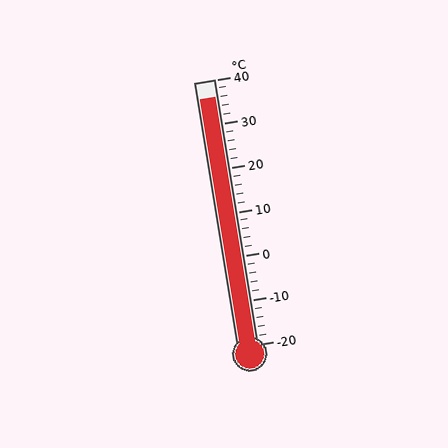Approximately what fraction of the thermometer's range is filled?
The thermometer is filled to approximately 95% of its range.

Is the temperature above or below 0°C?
The temperature is above 0°C.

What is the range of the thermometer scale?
The thermometer scale ranges from -20°C to 40°C.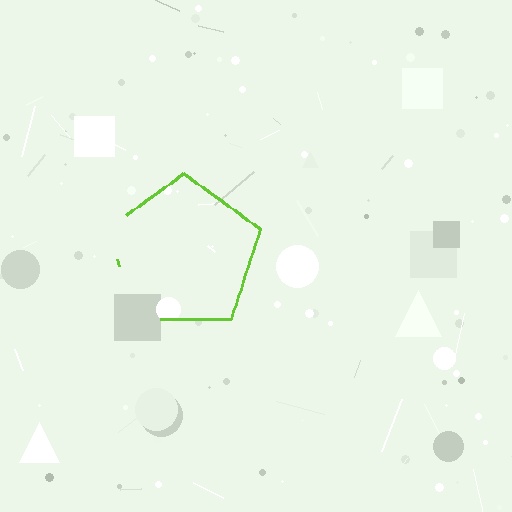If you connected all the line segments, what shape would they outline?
They would outline a pentagon.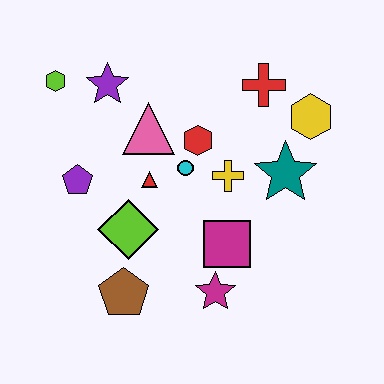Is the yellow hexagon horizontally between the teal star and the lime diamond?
No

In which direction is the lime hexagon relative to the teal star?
The lime hexagon is to the left of the teal star.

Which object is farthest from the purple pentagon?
The yellow hexagon is farthest from the purple pentagon.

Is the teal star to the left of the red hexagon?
No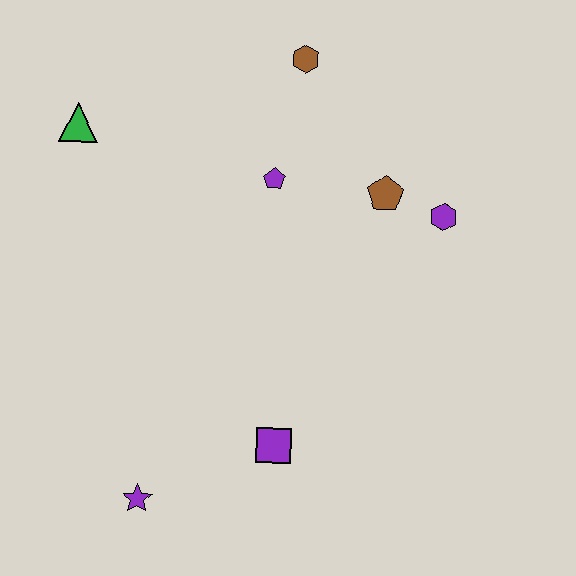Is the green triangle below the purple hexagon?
No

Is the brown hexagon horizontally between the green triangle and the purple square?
No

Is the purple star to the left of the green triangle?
No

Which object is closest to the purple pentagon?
The brown pentagon is closest to the purple pentagon.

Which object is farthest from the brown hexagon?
The purple star is farthest from the brown hexagon.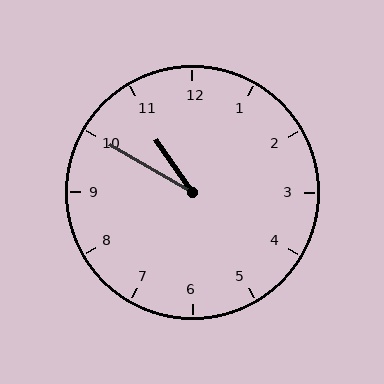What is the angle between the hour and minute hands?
Approximately 25 degrees.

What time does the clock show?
10:50.